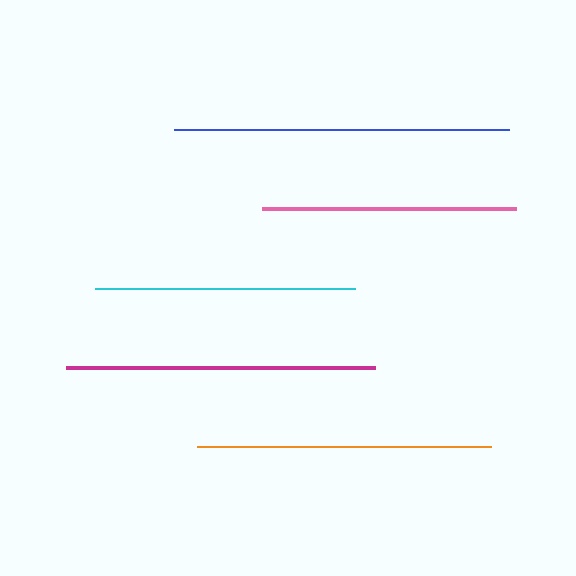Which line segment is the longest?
The blue line is the longest at approximately 335 pixels.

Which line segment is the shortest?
The pink line is the shortest at approximately 254 pixels.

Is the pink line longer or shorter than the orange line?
The orange line is longer than the pink line.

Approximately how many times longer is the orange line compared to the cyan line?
The orange line is approximately 1.1 times the length of the cyan line.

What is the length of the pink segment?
The pink segment is approximately 254 pixels long.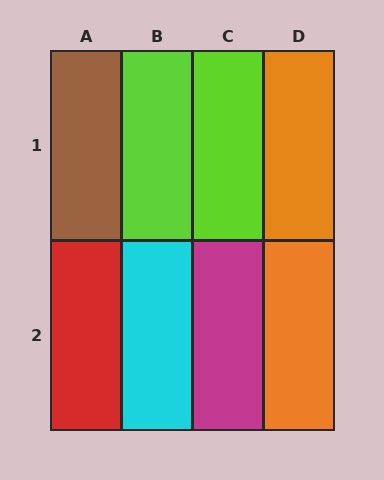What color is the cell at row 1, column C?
Lime.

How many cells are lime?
2 cells are lime.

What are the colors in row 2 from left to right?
Red, cyan, magenta, orange.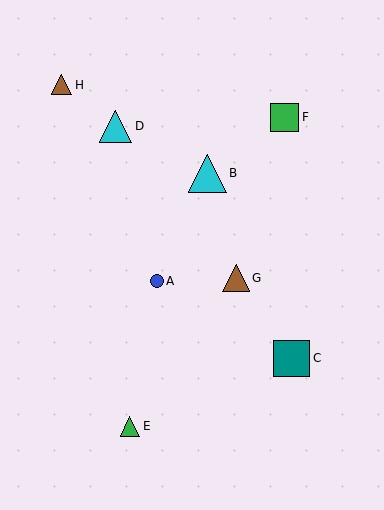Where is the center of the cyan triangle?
The center of the cyan triangle is at (116, 126).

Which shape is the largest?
The cyan triangle (labeled B) is the largest.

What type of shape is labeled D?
Shape D is a cyan triangle.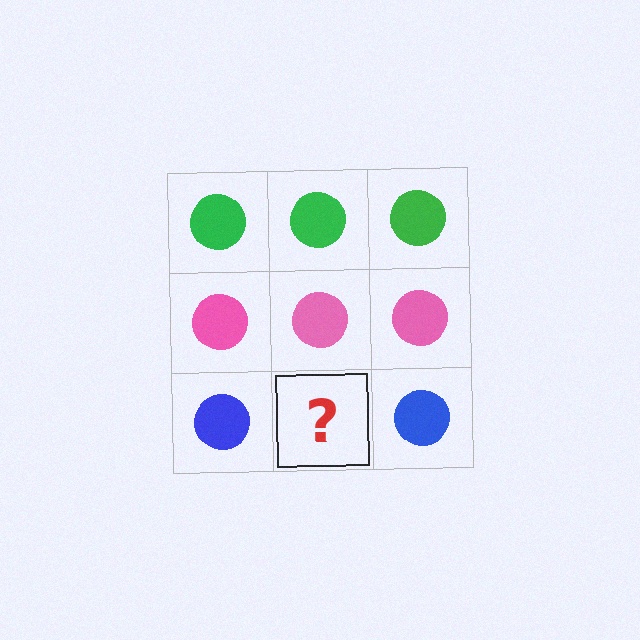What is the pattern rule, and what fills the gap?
The rule is that each row has a consistent color. The gap should be filled with a blue circle.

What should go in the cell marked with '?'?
The missing cell should contain a blue circle.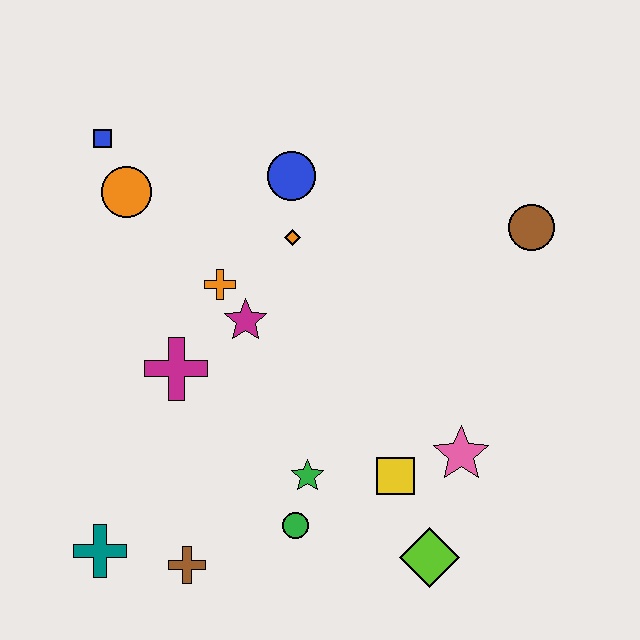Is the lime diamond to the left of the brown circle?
Yes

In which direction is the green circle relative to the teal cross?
The green circle is to the right of the teal cross.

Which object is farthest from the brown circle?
The teal cross is farthest from the brown circle.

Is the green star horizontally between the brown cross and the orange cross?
No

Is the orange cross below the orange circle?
Yes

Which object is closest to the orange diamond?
The blue circle is closest to the orange diamond.